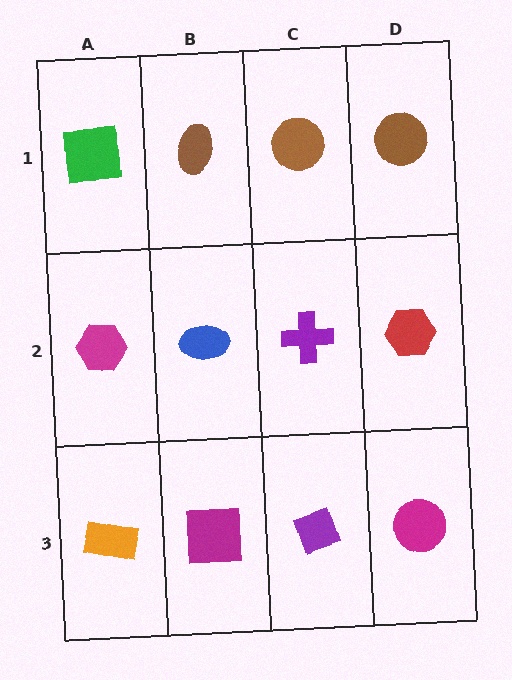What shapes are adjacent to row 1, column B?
A blue ellipse (row 2, column B), a green square (row 1, column A), a brown circle (row 1, column C).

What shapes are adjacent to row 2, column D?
A brown circle (row 1, column D), a magenta circle (row 3, column D), a purple cross (row 2, column C).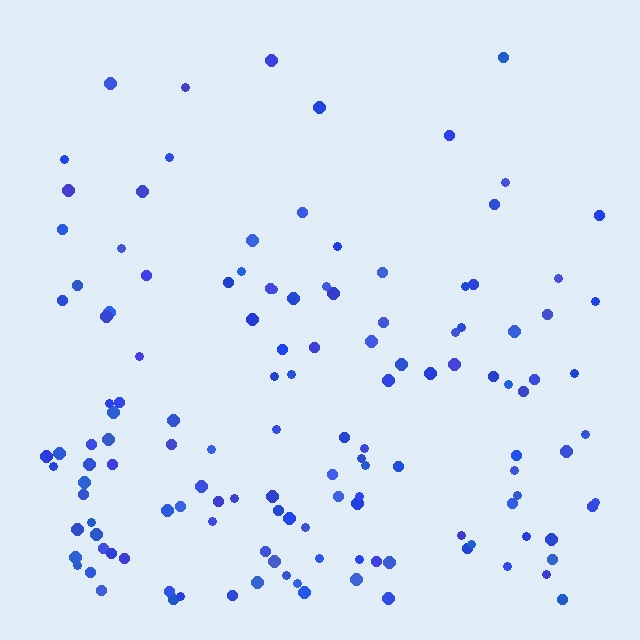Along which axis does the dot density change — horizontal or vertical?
Vertical.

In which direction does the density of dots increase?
From top to bottom, with the bottom side densest.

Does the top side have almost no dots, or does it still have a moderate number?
Still a moderate number, just noticeably fewer than the bottom.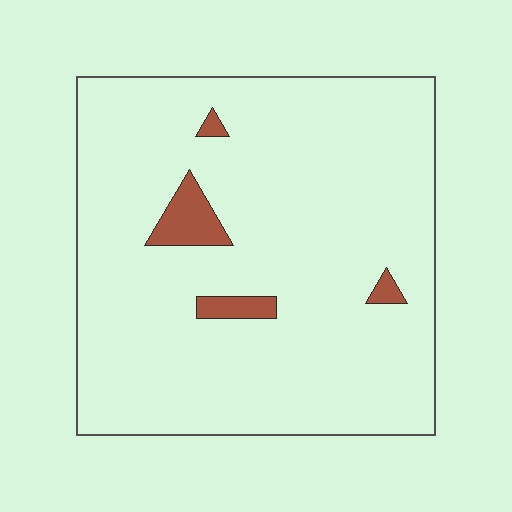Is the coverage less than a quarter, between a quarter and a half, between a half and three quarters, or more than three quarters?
Less than a quarter.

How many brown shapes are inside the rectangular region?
4.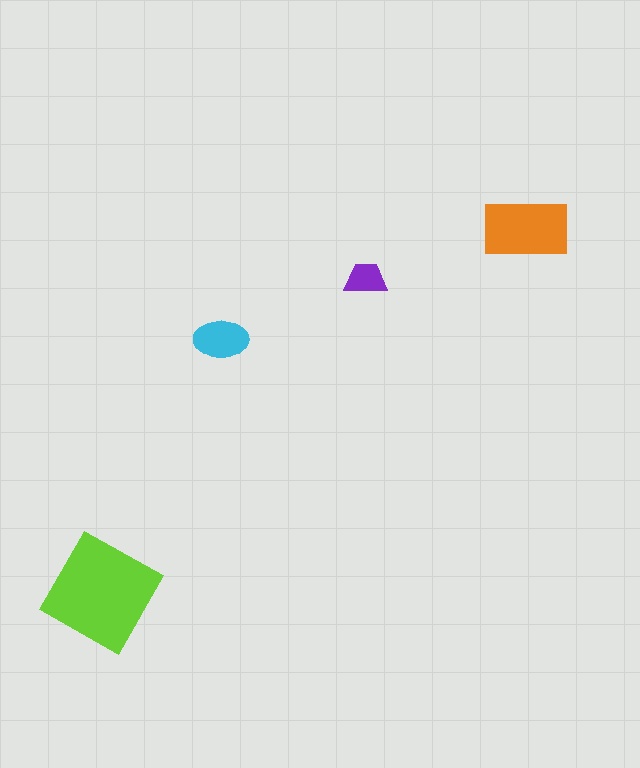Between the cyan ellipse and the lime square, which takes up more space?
The lime square.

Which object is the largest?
The lime square.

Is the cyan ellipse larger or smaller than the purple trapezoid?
Larger.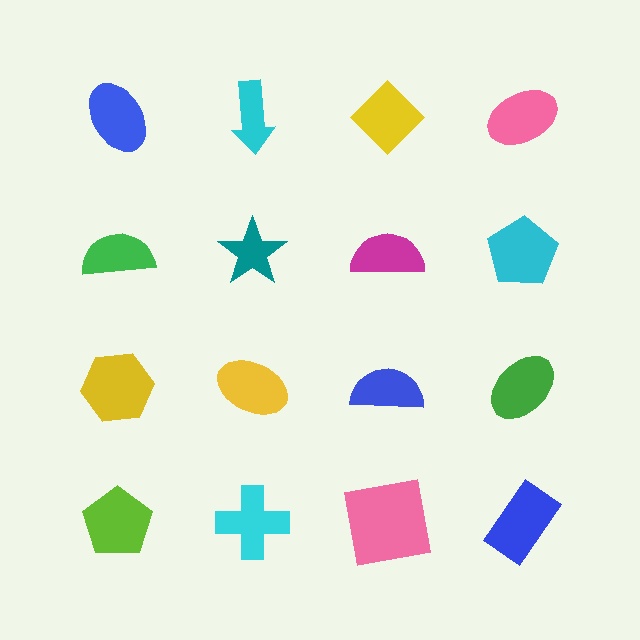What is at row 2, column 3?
A magenta semicircle.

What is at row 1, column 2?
A cyan arrow.